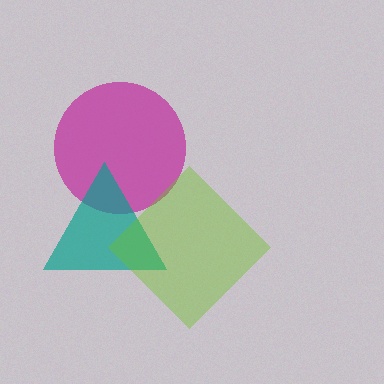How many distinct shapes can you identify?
There are 3 distinct shapes: a magenta circle, a teal triangle, a lime diamond.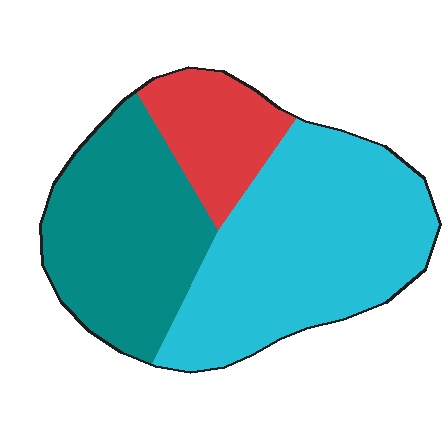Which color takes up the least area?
Red, at roughly 15%.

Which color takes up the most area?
Cyan, at roughly 50%.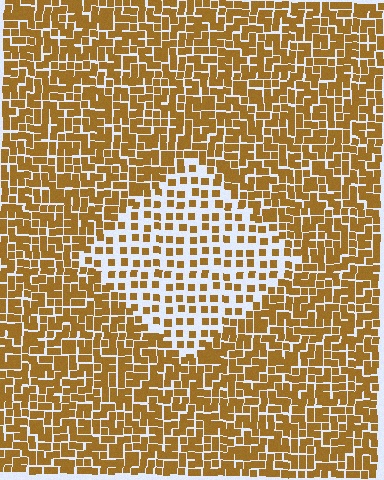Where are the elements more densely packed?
The elements are more densely packed outside the diamond boundary.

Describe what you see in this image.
The image contains small brown elements arranged at two different densities. A diamond-shaped region is visible where the elements are less densely packed than the surrounding area.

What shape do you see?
I see a diamond.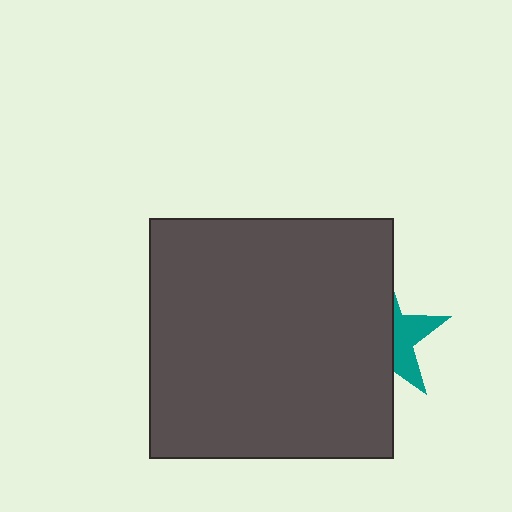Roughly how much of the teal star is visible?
A small part of it is visible (roughly 38%).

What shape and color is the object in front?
The object in front is a dark gray rectangle.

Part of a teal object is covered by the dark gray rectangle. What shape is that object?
It is a star.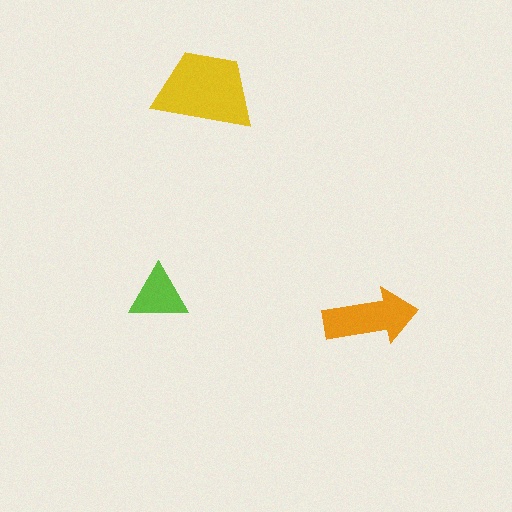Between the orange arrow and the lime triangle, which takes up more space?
The orange arrow.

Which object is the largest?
The yellow trapezoid.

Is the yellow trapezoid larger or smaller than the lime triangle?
Larger.